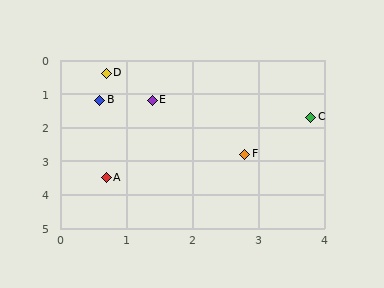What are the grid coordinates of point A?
Point A is at approximately (0.7, 3.5).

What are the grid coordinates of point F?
Point F is at approximately (2.8, 2.8).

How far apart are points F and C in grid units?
Points F and C are about 1.5 grid units apart.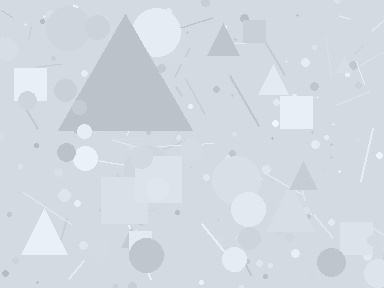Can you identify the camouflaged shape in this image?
The camouflaged shape is a triangle.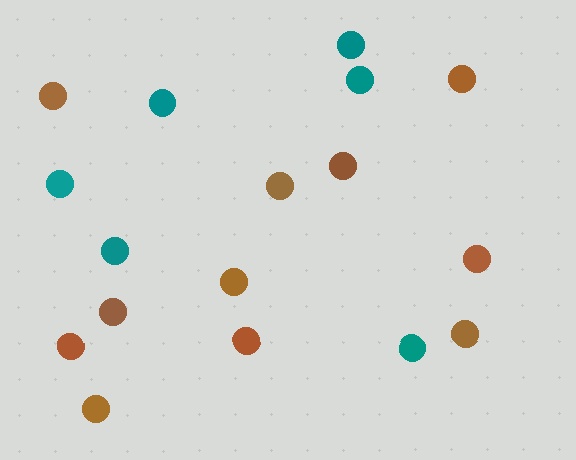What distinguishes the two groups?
There are 2 groups: one group of brown circles (11) and one group of teal circles (6).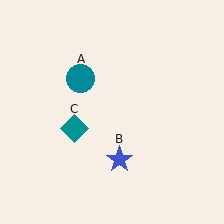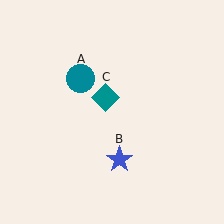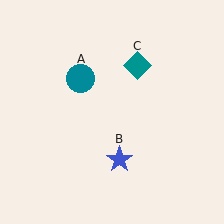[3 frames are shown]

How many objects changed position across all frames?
1 object changed position: teal diamond (object C).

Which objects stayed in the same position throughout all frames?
Teal circle (object A) and blue star (object B) remained stationary.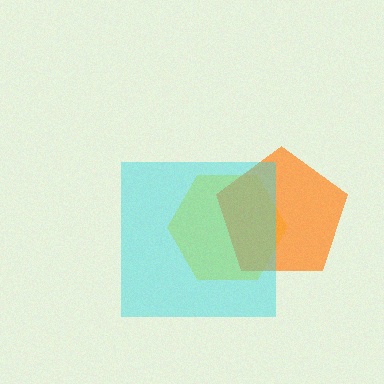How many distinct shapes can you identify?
There are 3 distinct shapes: a yellow hexagon, an orange pentagon, a cyan square.